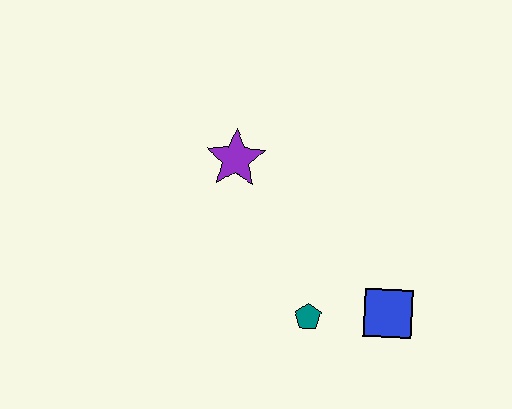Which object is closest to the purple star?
The teal pentagon is closest to the purple star.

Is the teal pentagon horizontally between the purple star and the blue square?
Yes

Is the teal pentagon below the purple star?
Yes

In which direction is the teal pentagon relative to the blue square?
The teal pentagon is to the left of the blue square.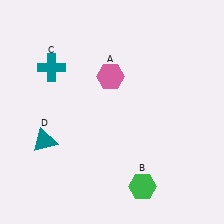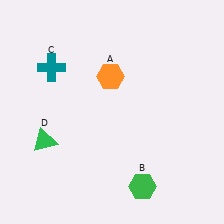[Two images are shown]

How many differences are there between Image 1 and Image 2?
There are 2 differences between the two images.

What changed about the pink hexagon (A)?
In Image 1, A is pink. In Image 2, it changed to orange.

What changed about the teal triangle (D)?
In Image 1, D is teal. In Image 2, it changed to green.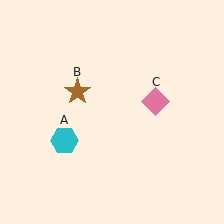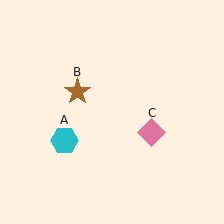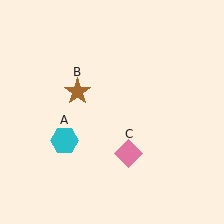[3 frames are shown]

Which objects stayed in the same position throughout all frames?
Cyan hexagon (object A) and brown star (object B) remained stationary.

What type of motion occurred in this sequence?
The pink diamond (object C) rotated clockwise around the center of the scene.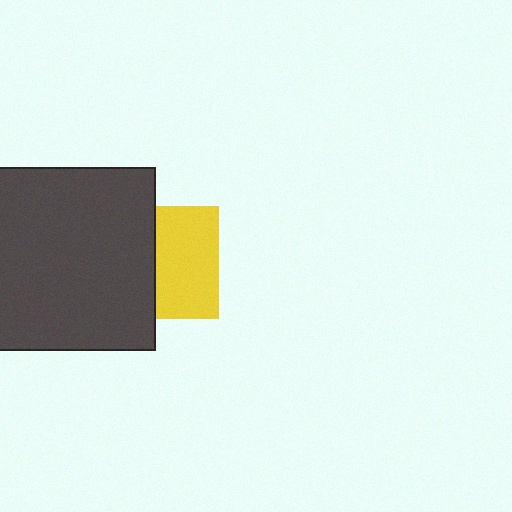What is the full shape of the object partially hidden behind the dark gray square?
The partially hidden object is a yellow square.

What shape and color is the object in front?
The object in front is a dark gray square.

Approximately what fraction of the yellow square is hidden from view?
Roughly 43% of the yellow square is hidden behind the dark gray square.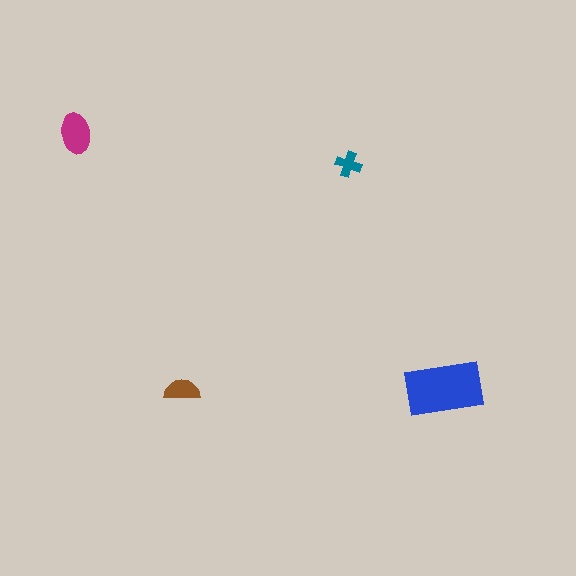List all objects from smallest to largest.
The teal cross, the brown semicircle, the magenta ellipse, the blue rectangle.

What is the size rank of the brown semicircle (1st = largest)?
3rd.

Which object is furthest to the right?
The blue rectangle is rightmost.